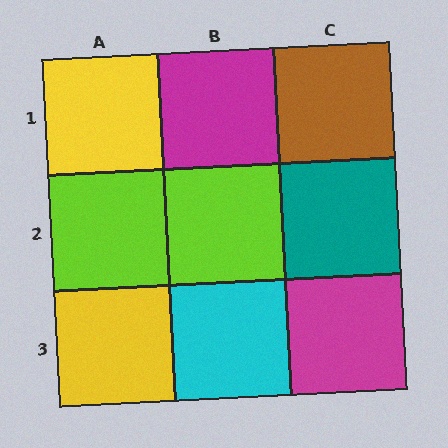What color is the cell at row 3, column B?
Cyan.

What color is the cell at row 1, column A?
Yellow.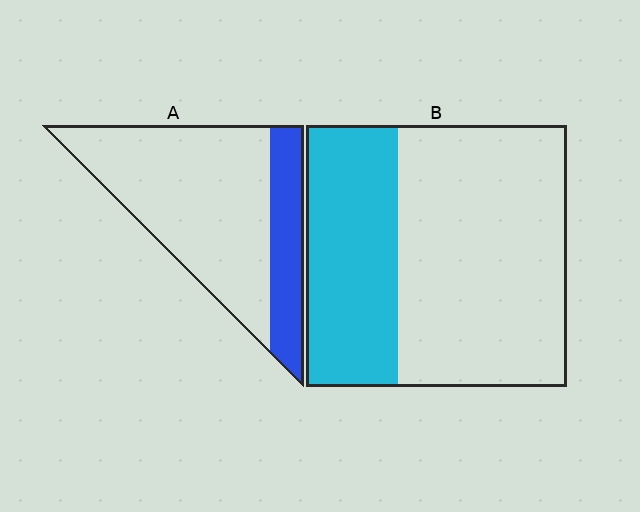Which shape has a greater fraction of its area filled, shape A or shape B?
Shape B.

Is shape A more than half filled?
No.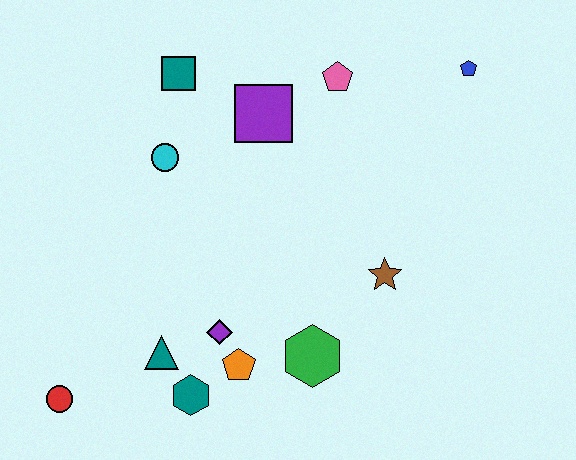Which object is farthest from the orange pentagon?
The blue pentagon is farthest from the orange pentagon.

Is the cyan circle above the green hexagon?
Yes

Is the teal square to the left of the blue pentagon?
Yes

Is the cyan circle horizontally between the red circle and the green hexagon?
Yes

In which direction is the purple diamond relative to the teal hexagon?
The purple diamond is above the teal hexagon.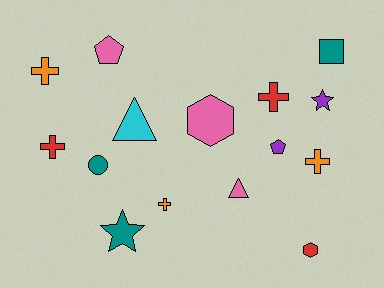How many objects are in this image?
There are 15 objects.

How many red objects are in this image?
There are 3 red objects.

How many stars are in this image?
There are 2 stars.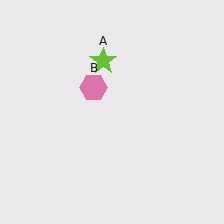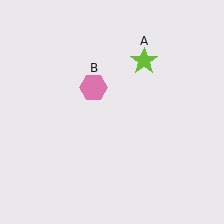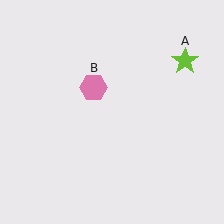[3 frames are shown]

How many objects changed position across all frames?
1 object changed position: lime star (object A).